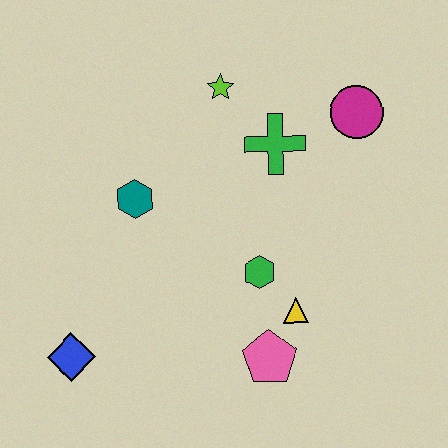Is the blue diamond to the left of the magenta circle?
Yes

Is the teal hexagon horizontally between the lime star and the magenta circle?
No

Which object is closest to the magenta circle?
The green cross is closest to the magenta circle.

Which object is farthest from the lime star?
The blue diamond is farthest from the lime star.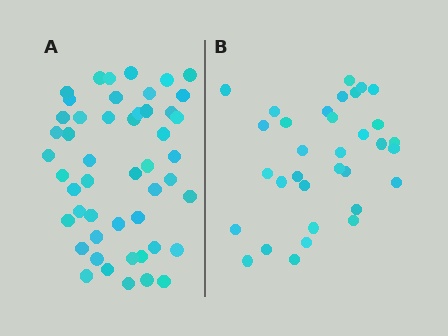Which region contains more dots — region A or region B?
Region A (the left region) has more dots.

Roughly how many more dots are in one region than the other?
Region A has approximately 15 more dots than region B.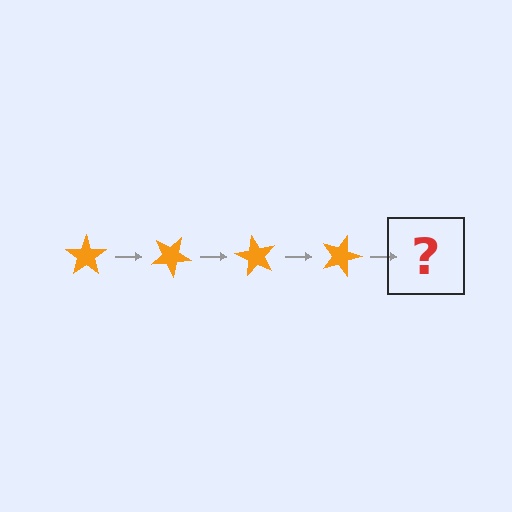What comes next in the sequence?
The next element should be an orange star rotated 120 degrees.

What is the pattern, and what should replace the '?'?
The pattern is that the star rotates 30 degrees each step. The '?' should be an orange star rotated 120 degrees.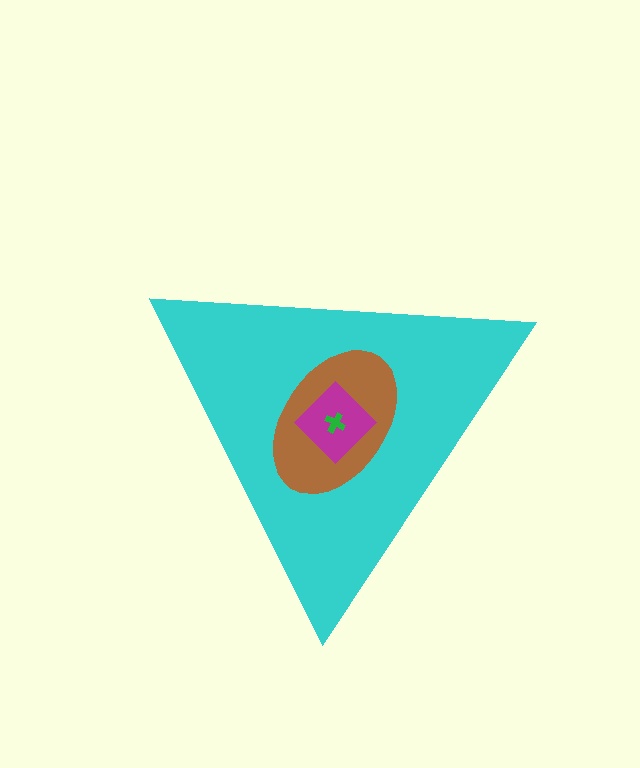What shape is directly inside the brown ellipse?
The magenta diamond.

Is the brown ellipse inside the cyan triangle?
Yes.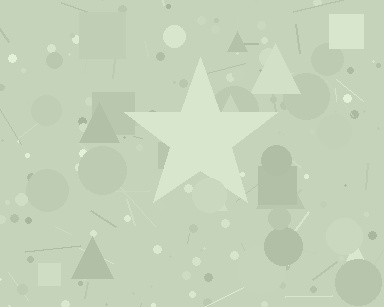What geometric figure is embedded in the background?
A star is embedded in the background.